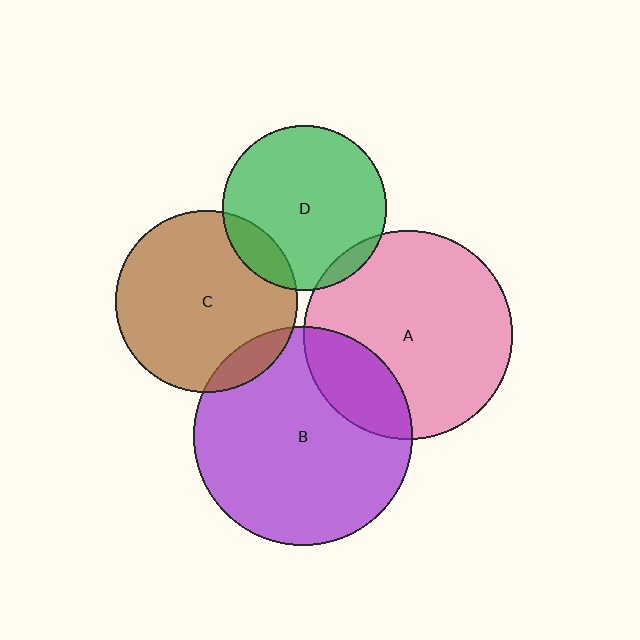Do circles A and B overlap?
Yes.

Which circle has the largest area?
Circle B (purple).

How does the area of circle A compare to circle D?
Approximately 1.6 times.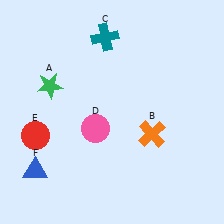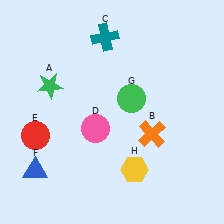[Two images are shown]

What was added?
A green circle (G), a yellow hexagon (H) were added in Image 2.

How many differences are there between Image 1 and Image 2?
There are 2 differences between the two images.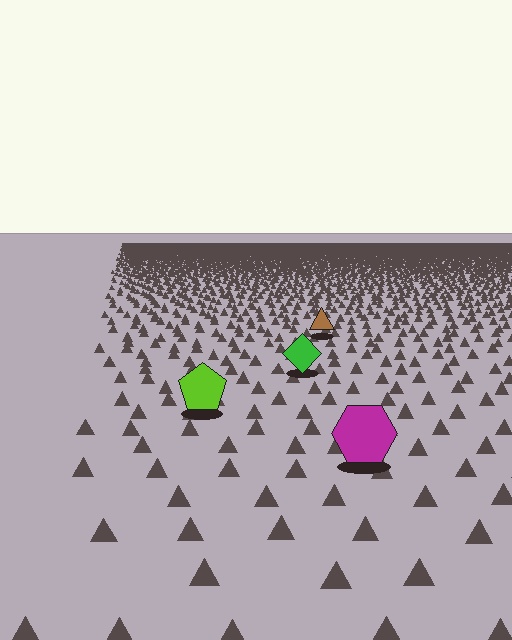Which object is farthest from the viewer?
The brown triangle is farthest from the viewer. It appears smaller and the ground texture around it is denser.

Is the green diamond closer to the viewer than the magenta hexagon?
No. The magenta hexagon is closer — you can tell from the texture gradient: the ground texture is coarser near it.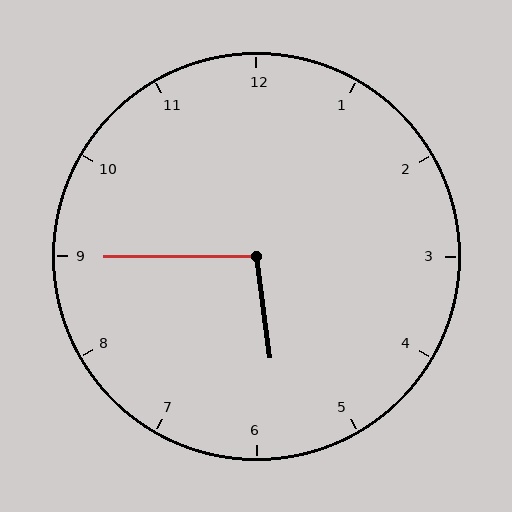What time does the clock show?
5:45.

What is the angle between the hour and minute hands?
Approximately 98 degrees.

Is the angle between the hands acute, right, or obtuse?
It is obtuse.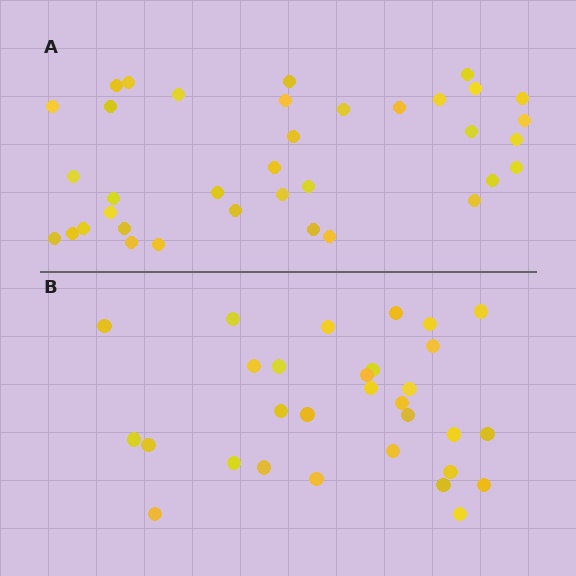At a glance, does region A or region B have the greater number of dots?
Region A (the top region) has more dots.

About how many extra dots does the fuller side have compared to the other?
Region A has about 6 more dots than region B.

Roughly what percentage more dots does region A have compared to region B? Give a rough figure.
About 20% more.